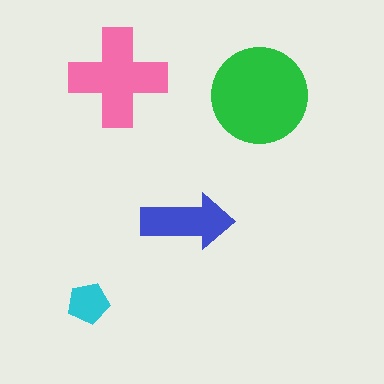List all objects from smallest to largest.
The cyan pentagon, the blue arrow, the pink cross, the green circle.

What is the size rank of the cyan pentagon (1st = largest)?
4th.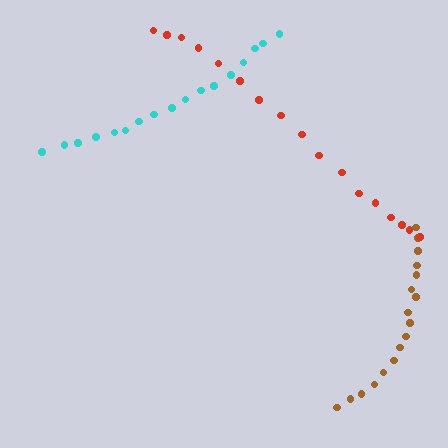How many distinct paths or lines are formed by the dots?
There are 3 distinct paths.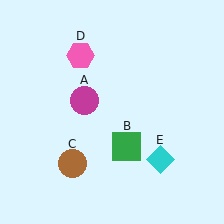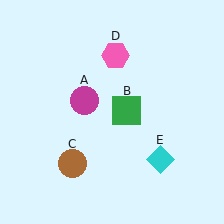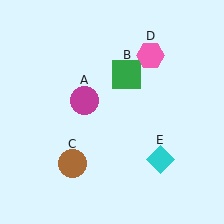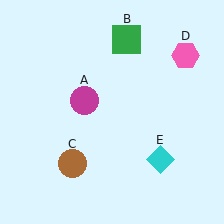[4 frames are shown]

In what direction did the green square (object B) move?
The green square (object B) moved up.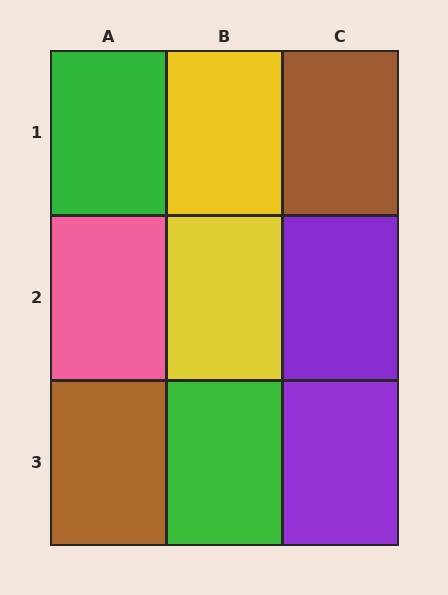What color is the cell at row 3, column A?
Brown.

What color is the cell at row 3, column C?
Purple.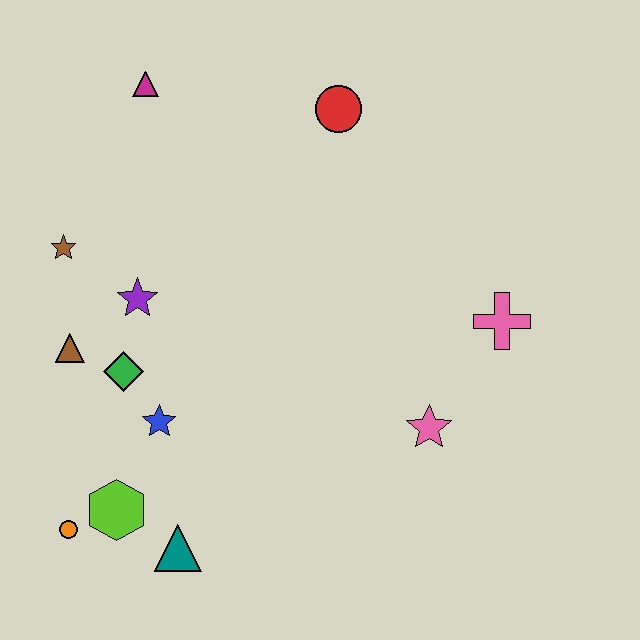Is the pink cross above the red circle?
No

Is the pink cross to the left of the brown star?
No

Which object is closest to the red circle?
The magenta triangle is closest to the red circle.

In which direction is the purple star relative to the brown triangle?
The purple star is to the right of the brown triangle.